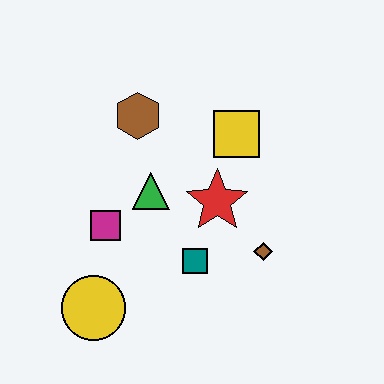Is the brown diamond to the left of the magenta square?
No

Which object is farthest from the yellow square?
The yellow circle is farthest from the yellow square.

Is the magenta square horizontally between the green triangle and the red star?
No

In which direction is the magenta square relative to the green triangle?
The magenta square is to the left of the green triangle.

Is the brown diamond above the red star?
No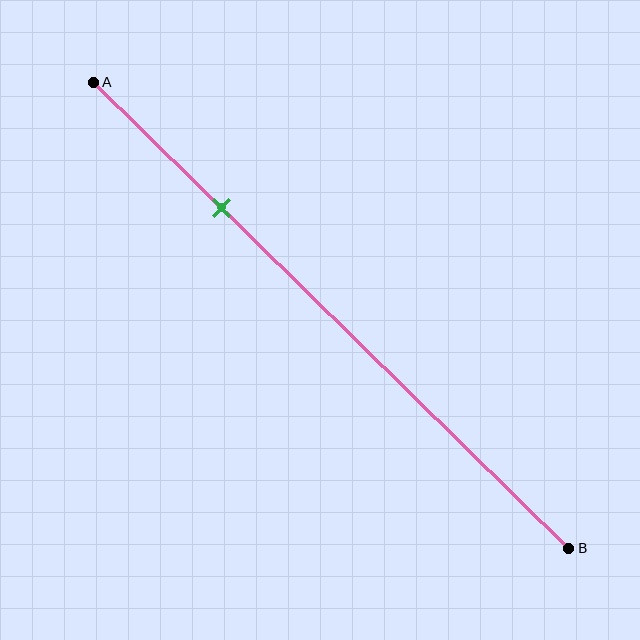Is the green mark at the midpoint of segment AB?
No, the mark is at about 25% from A, not at the 50% midpoint.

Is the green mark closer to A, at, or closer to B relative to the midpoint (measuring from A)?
The green mark is closer to point A than the midpoint of segment AB.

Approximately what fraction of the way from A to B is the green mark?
The green mark is approximately 25% of the way from A to B.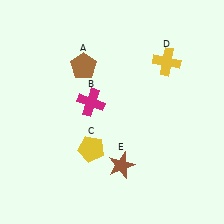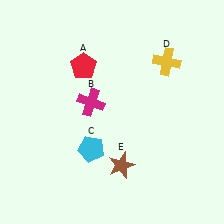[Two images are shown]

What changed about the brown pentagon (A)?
In Image 1, A is brown. In Image 2, it changed to red.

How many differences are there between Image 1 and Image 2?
There are 2 differences between the two images.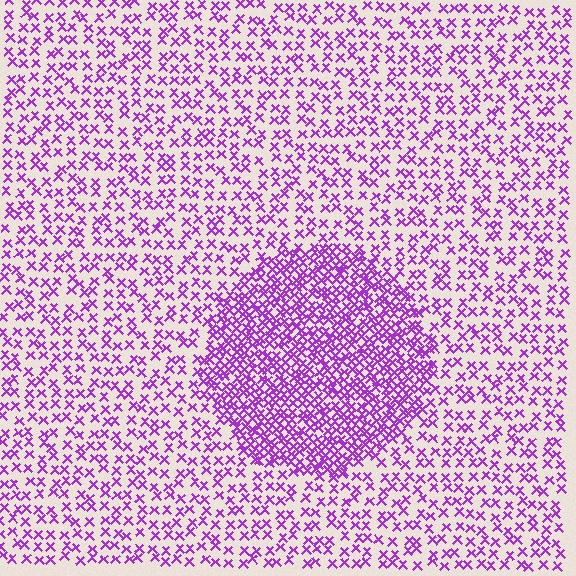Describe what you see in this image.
The image contains small purple elements arranged at two different densities. A circle-shaped region is visible where the elements are more densely packed than the surrounding area.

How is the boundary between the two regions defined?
The boundary is defined by a change in element density (approximately 2.3x ratio). All elements are the same color, size, and shape.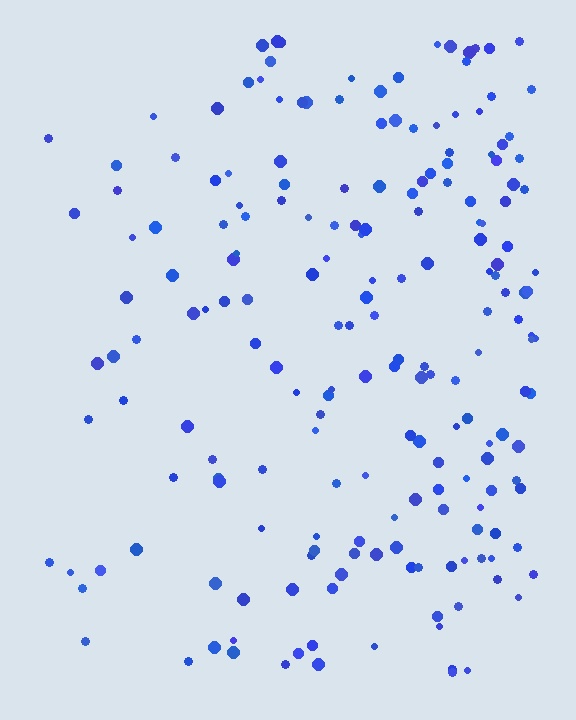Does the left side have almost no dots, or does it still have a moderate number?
Still a moderate number, just noticeably fewer than the right.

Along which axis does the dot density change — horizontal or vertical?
Horizontal.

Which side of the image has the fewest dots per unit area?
The left.